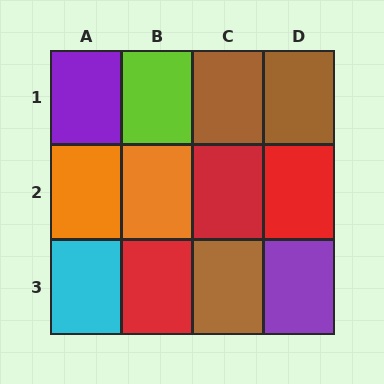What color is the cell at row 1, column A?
Purple.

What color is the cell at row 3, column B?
Red.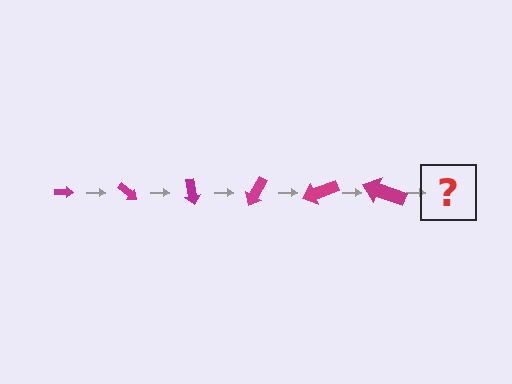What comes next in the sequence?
The next element should be an arrow, larger than the previous one and rotated 240 degrees from the start.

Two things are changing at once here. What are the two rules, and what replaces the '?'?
The two rules are that the arrow grows larger each step and it rotates 40 degrees each step. The '?' should be an arrow, larger than the previous one and rotated 240 degrees from the start.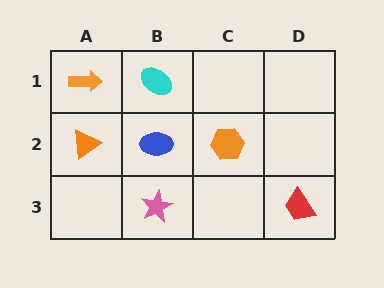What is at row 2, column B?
A blue ellipse.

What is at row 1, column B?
A cyan ellipse.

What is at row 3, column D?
A red trapezoid.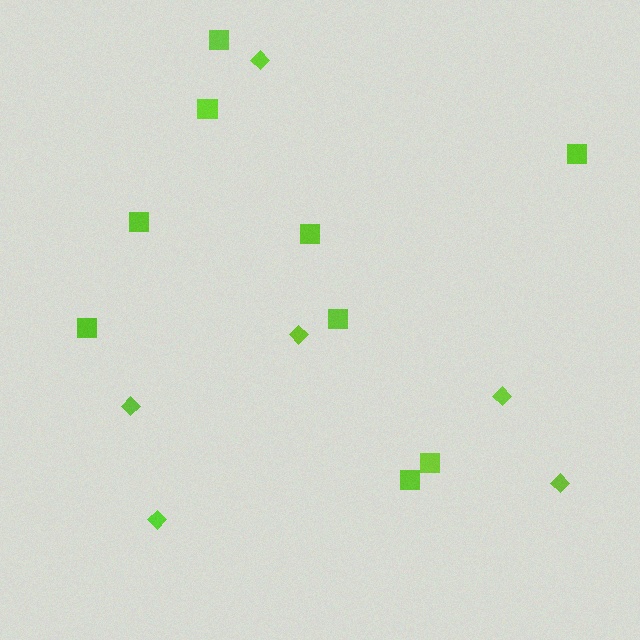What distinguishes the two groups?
There are 2 groups: one group of squares (9) and one group of diamonds (6).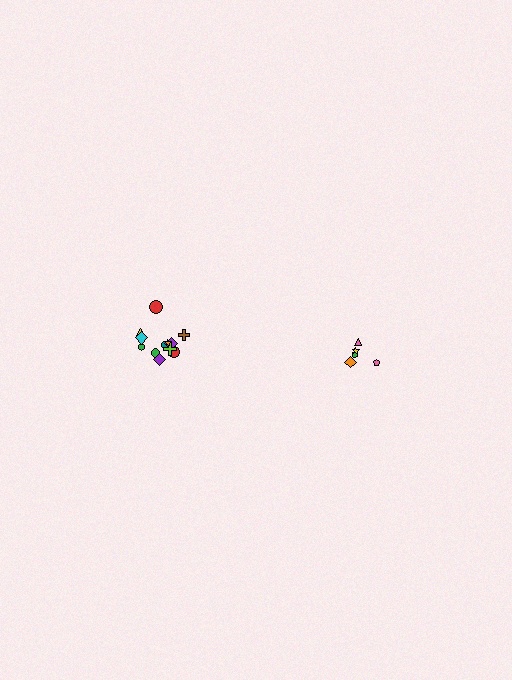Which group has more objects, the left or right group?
The left group.